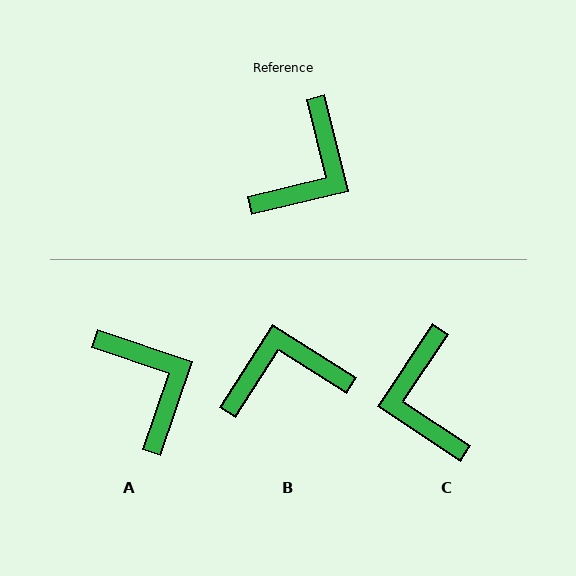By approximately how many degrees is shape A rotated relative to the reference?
Approximately 58 degrees counter-clockwise.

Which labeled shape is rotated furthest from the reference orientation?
C, about 137 degrees away.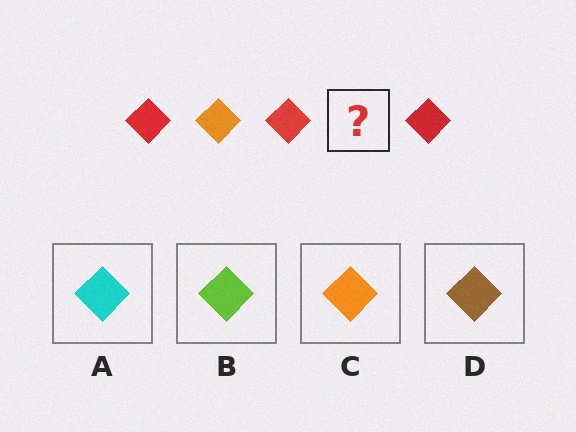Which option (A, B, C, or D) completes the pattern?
C.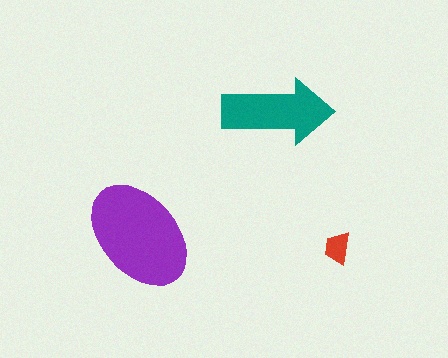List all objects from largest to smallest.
The purple ellipse, the teal arrow, the red trapezoid.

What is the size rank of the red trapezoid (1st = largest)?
3rd.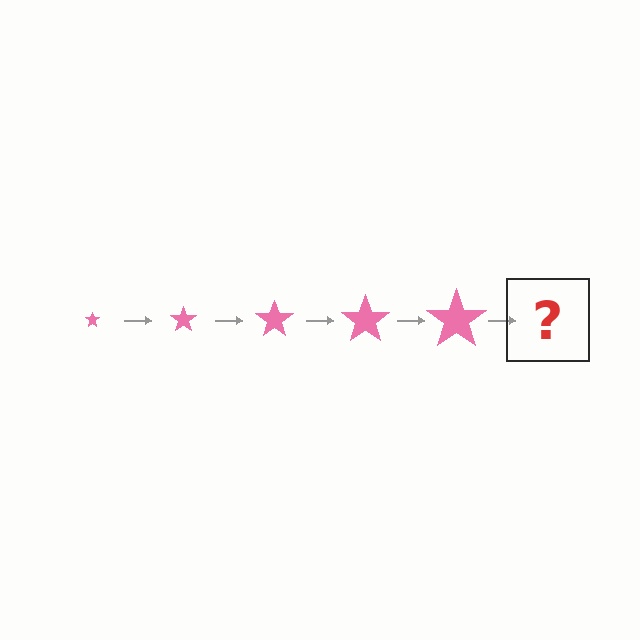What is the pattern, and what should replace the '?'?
The pattern is that the star gets progressively larger each step. The '?' should be a pink star, larger than the previous one.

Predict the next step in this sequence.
The next step is a pink star, larger than the previous one.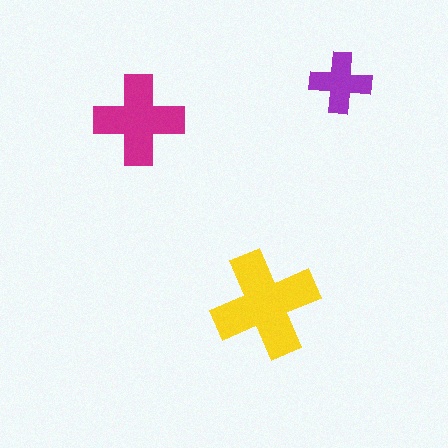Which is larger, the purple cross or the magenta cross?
The magenta one.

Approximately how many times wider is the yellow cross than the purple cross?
About 1.5 times wider.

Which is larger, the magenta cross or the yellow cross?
The yellow one.